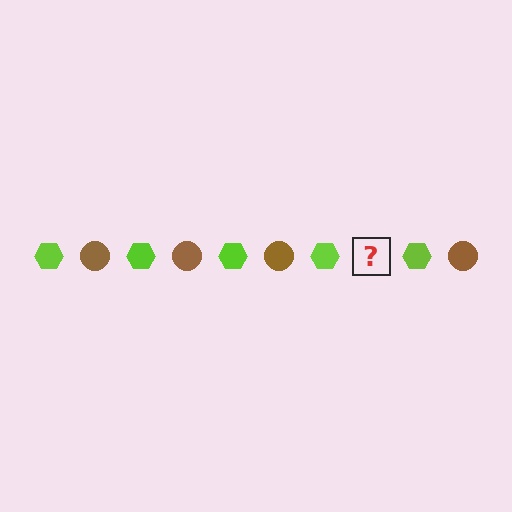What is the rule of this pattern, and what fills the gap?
The rule is that the pattern alternates between lime hexagon and brown circle. The gap should be filled with a brown circle.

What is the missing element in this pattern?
The missing element is a brown circle.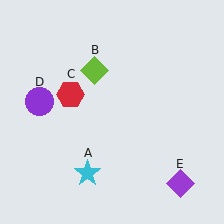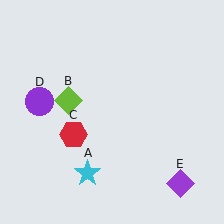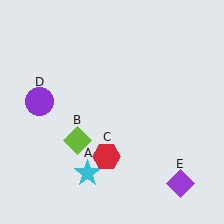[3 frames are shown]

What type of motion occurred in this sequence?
The lime diamond (object B), red hexagon (object C) rotated counterclockwise around the center of the scene.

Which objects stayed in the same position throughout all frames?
Cyan star (object A) and purple circle (object D) and purple diamond (object E) remained stationary.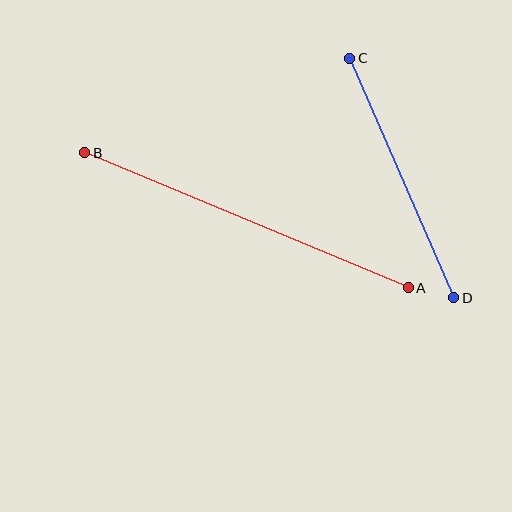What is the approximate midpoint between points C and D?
The midpoint is at approximately (402, 178) pixels.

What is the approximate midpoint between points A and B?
The midpoint is at approximately (246, 220) pixels.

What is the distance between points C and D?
The distance is approximately 261 pixels.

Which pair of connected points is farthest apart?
Points A and B are farthest apart.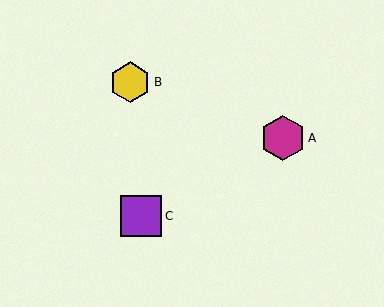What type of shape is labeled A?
Shape A is a magenta hexagon.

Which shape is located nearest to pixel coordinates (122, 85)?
The yellow hexagon (labeled B) at (130, 82) is nearest to that location.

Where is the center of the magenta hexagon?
The center of the magenta hexagon is at (283, 138).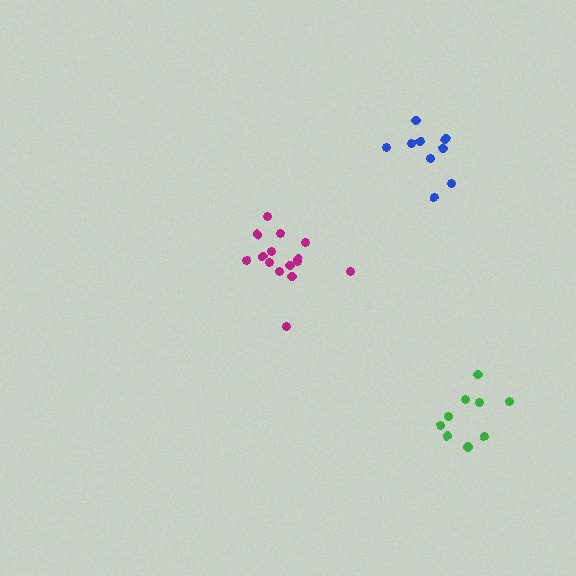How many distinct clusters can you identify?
There are 3 distinct clusters.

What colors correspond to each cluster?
The clusters are colored: blue, magenta, green.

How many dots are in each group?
Group 1: 9 dots, Group 2: 15 dots, Group 3: 9 dots (33 total).